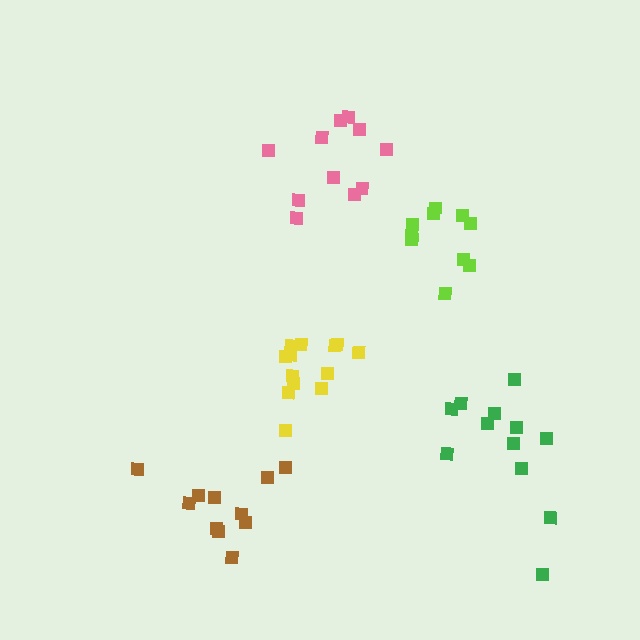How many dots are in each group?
Group 1: 13 dots, Group 2: 11 dots, Group 3: 10 dots, Group 4: 11 dots, Group 5: 12 dots (57 total).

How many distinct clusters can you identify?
There are 5 distinct clusters.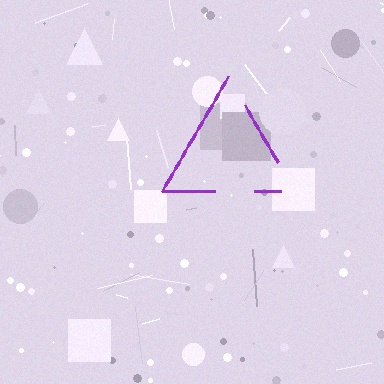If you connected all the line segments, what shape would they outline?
They would outline a triangle.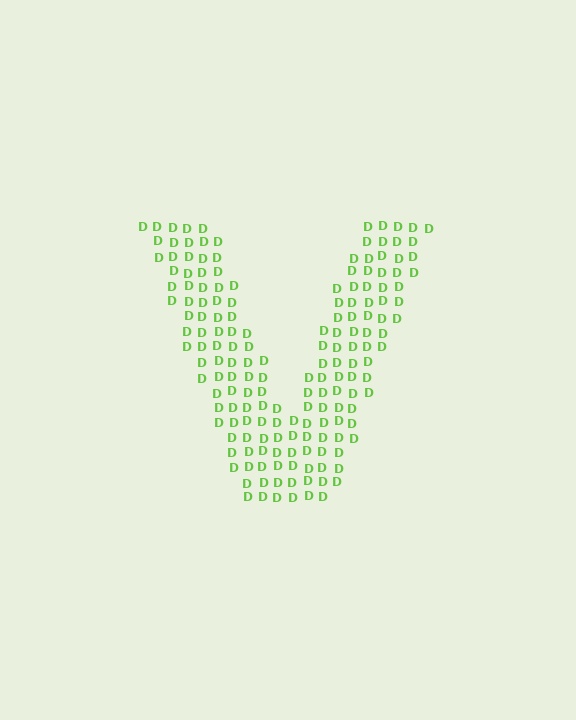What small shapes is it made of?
It is made of small letter D's.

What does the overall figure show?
The overall figure shows the letter V.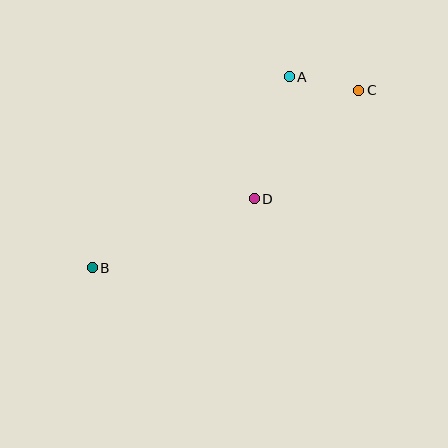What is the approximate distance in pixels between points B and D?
The distance between B and D is approximately 176 pixels.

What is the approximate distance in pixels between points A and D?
The distance between A and D is approximately 127 pixels.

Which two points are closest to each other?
Points A and C are closest to each other.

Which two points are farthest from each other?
Points B and C are farthest from each other.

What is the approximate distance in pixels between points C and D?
The distance between C and D is approximately 150 pixels.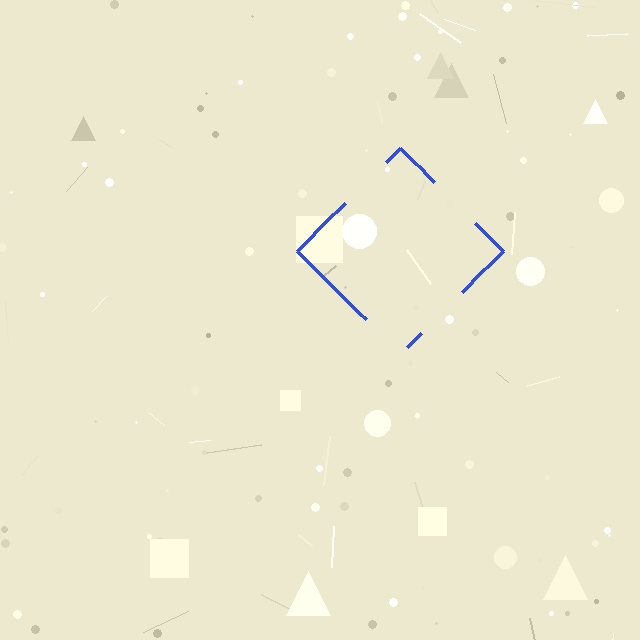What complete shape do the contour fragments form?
The contour fragments form a diamond.